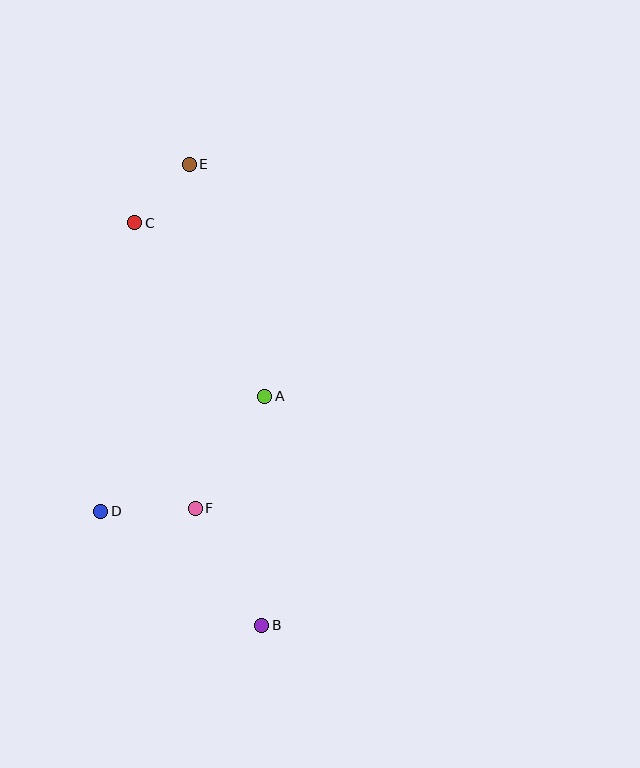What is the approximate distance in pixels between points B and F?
The distance between B and F is approximately 135 pixels.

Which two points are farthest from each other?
Points B and E are farthest from each other.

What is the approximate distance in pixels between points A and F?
The distance between A and F is approximately 132 pixels.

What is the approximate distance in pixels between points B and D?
The distance between B and D is approximately 197 pixels.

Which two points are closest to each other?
Points C and E are closest to each other.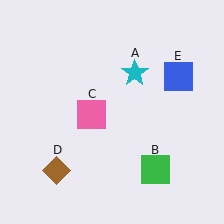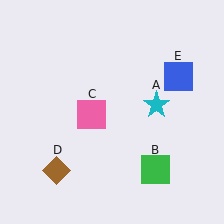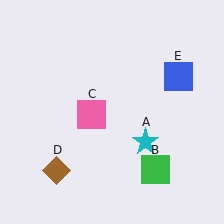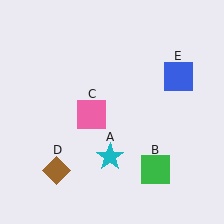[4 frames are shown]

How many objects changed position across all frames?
1 object changed position: cyan star (object A).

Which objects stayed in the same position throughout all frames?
Green square (object B) and pink square (object C) and brown diamond (object D) and blue square (object E) remained stationary.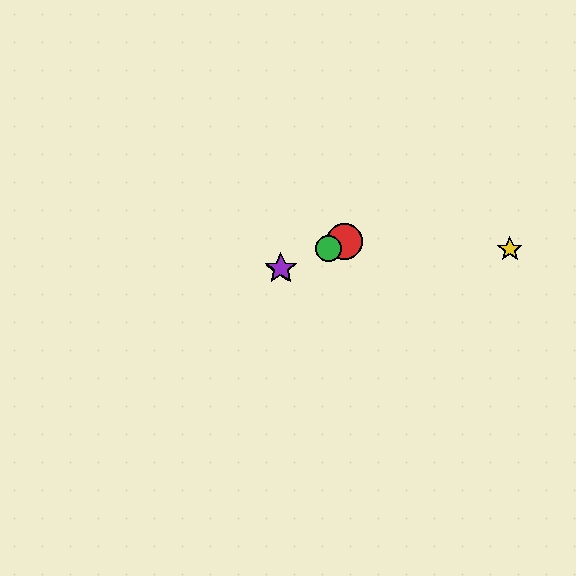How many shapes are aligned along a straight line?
4 shapes (the red circle, the blue star, the green circle, the purple star) are aligned along a straight line.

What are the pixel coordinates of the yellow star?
The yellow star is at (510, 249).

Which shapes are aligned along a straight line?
The red circle, the blue star, the green circle, the purple star are aligned along a straight line.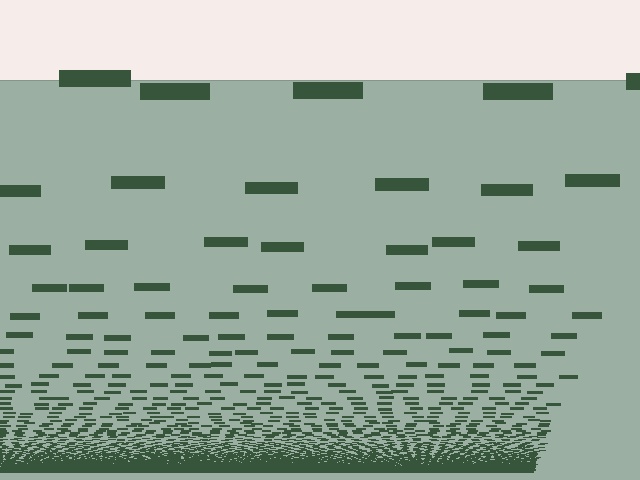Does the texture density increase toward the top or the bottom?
Density increases toward the bottom.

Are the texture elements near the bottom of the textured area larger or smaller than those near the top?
Smaller. The gradient is inverted — elements near the bottom are smaller and denser.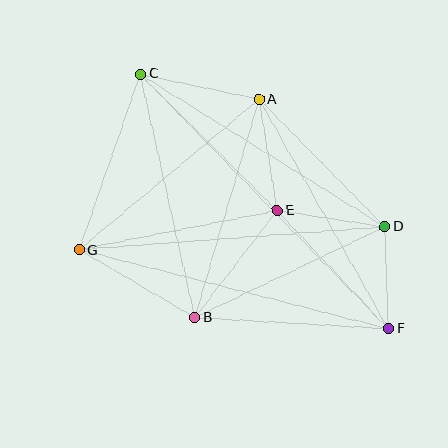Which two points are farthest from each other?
Points C and F are farthest from each other.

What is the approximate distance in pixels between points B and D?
The distance between B and D is approximately 210 pixels.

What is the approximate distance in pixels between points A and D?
The distance between A and D is approximately 179 pixels.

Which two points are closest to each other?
Points D and F are closest to each other.